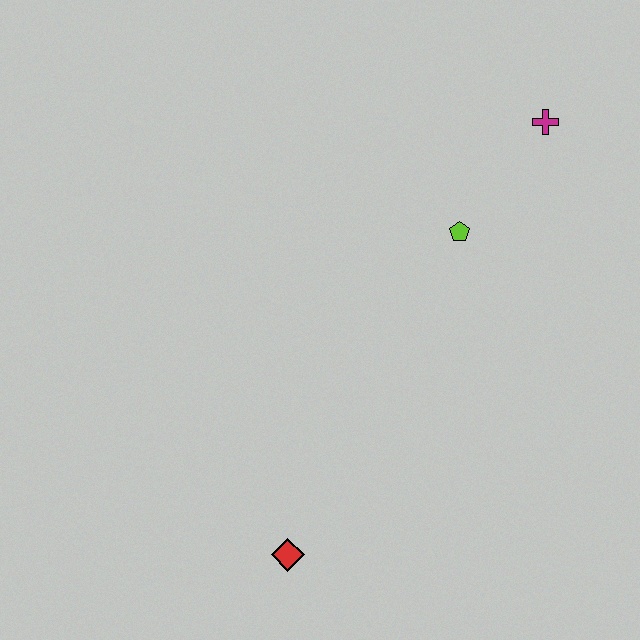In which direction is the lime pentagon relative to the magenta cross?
The lime pentagon is below the magenta cross.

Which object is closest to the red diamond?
The lime pentagon is closest to the red diamond.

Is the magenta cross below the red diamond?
No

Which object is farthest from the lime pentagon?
The red diamond is farthest from the lime pentagon.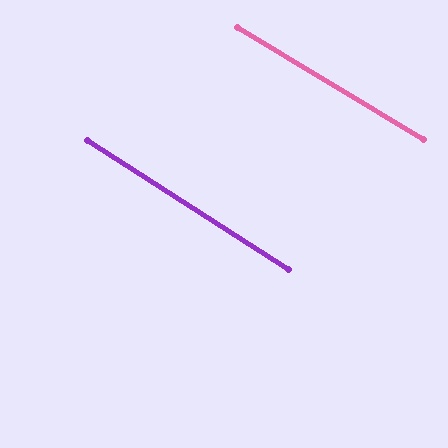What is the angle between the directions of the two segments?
Approximately 2 degrees.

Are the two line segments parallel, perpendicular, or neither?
Parallel — their directions differ by only 1.8°.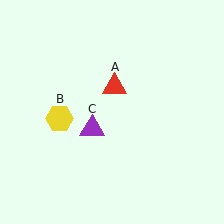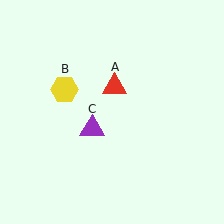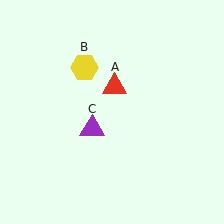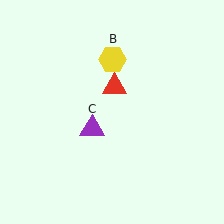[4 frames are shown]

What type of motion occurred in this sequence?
The yellow hexagon (object B) rotated clockwise around the center of the scene.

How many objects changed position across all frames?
1 object changed position: yellow hexagon (object B).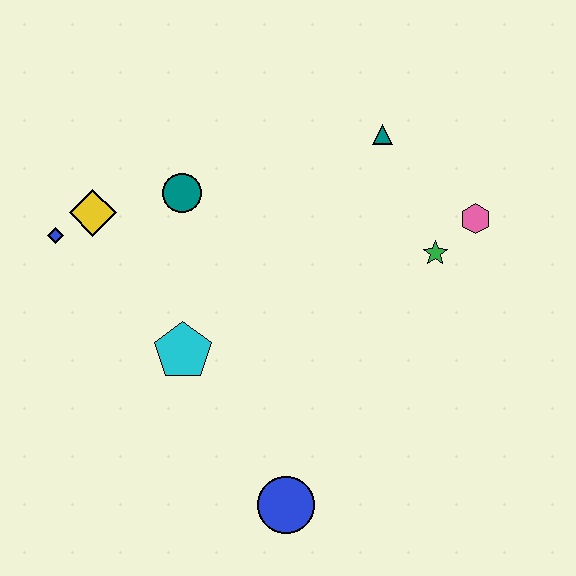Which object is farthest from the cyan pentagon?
The pink hexagon is farthest from the cyan pentagon.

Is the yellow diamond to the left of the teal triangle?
Yes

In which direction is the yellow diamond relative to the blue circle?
The yellow diamond is above the blue circle.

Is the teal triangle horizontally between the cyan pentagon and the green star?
Yes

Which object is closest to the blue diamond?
The yellow diamond is closest to the blue diamond.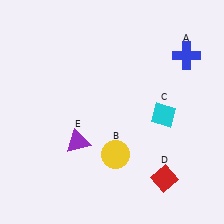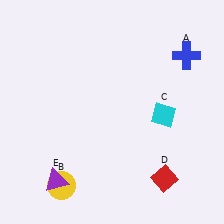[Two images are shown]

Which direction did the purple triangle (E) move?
The purple triangle (E) moved down.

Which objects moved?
The objects that moved are: the yellow circle (B), the purple triangle (E).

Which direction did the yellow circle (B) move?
The yellow circle (B) moved left.